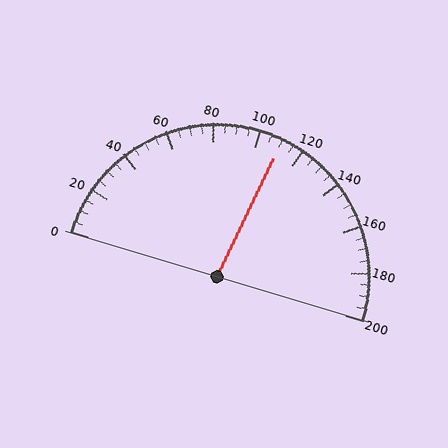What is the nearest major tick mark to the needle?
The nearest major tick mark is 120.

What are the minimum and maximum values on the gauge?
The gauge ranges from 0 to 200.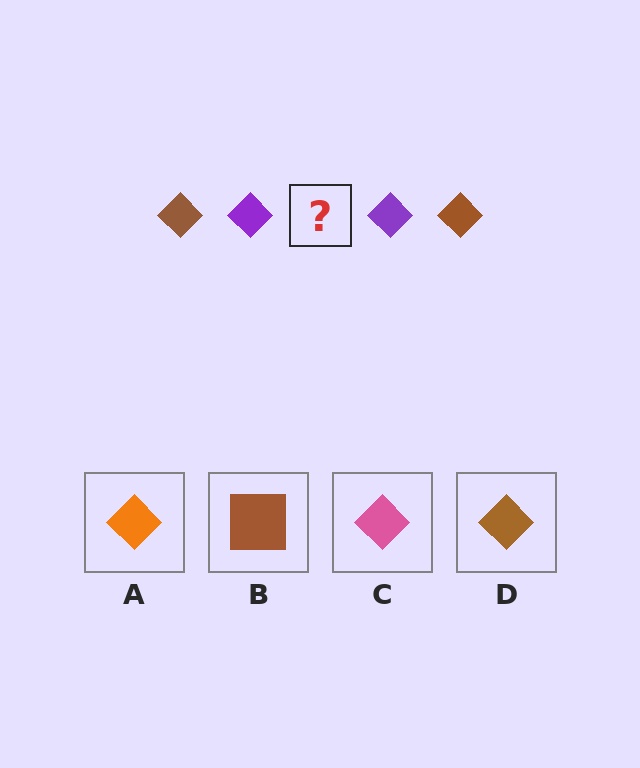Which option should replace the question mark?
Option D.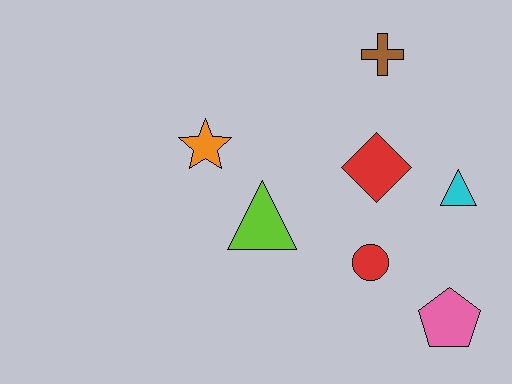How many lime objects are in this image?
There is 1 lime object.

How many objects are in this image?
There are 7 objects.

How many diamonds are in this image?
There is 1 diamond.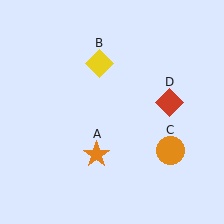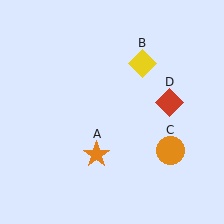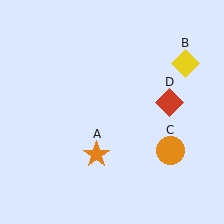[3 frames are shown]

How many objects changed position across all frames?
1 object changed position: yellow diamond (object B).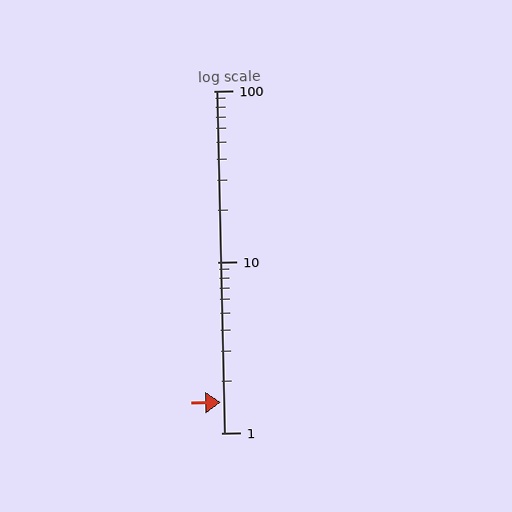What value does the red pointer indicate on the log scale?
The pointer indicates approximately 1.5.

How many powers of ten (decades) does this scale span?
The scale spans 2 decades, from 1 to 100.